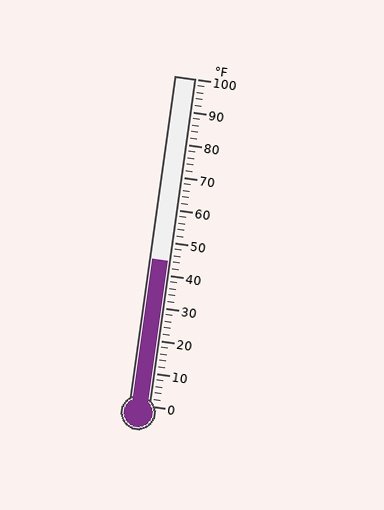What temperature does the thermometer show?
The thermometer shows approximately 44°F.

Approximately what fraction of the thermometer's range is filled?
The thermometer is filled to approximately 45% of its range.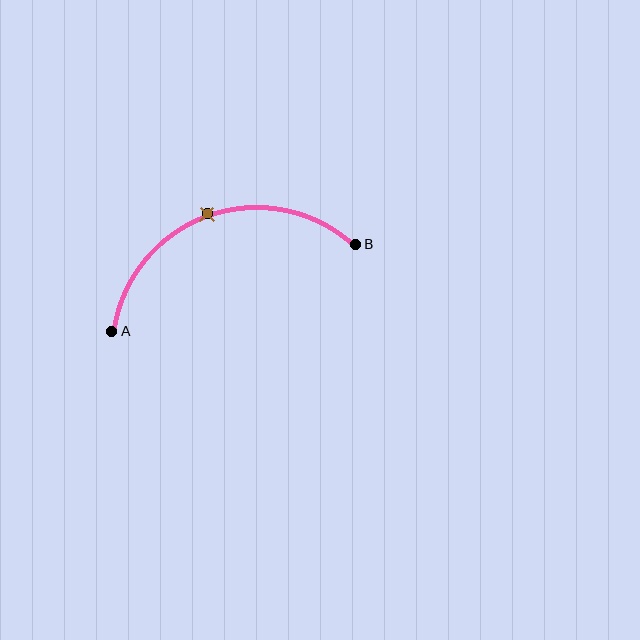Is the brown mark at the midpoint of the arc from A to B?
Yes. The brown mark lies on the arc at equal arc-length from both A and B — it is the arc midpoint.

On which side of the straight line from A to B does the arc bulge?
The arc bulges above the straight line connecting A and B.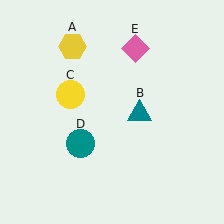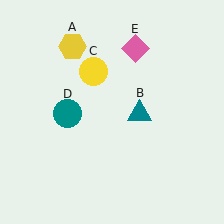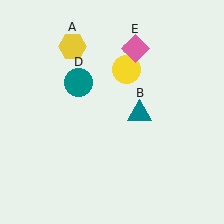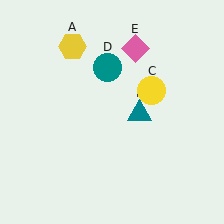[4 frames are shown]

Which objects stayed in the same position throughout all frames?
Yellow hexagon (object A) and teal triangle (object B) and pink diamond (object E) remained stationary.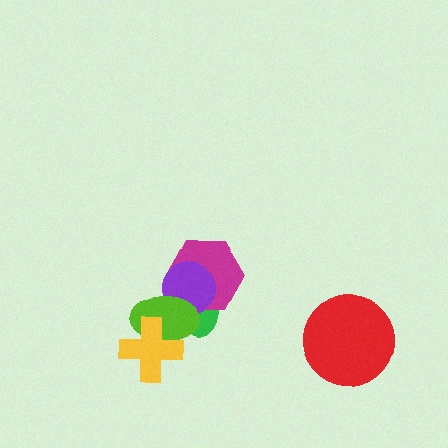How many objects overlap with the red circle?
0 objects overlap with the red circle.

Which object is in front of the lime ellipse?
The yellow cross is in front of the lime ellipse.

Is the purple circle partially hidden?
Yes, it is partially covered by another shape.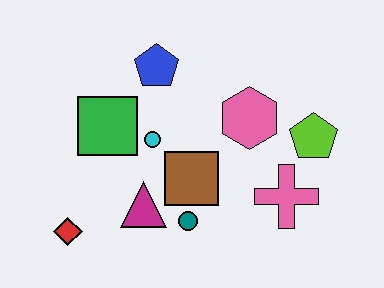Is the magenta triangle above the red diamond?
Yes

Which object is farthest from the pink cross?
The red diamond is farthest from the pink cross.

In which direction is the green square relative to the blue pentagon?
The green square is below the blue pentagon.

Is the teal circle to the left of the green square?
No